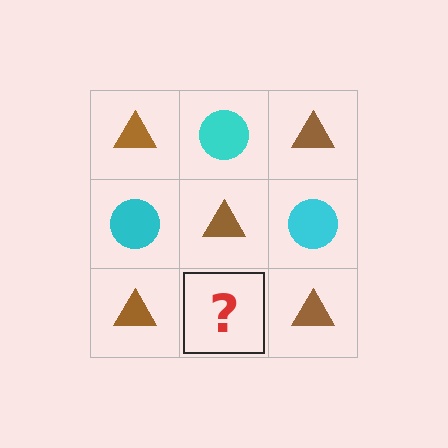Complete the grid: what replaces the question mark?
The question mark should be replaced with a cyan circle.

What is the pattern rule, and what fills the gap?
The rule is that it alternates brown triangle and cyan circle in a checkerboard pattern. The gap should be filled with a cyan circle.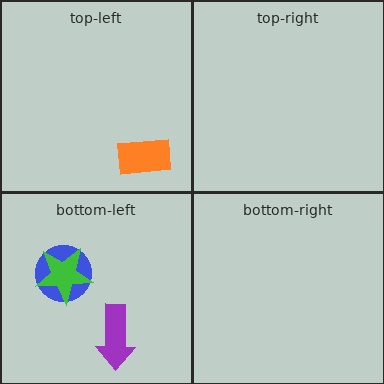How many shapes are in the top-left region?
1.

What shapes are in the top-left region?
The orange rectangle.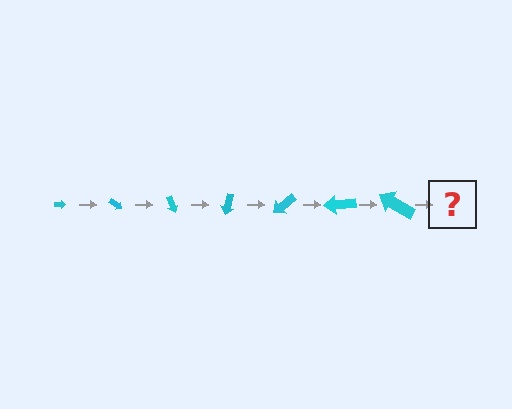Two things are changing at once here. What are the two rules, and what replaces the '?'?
The two rules are that the arrow grows larger each step and it rotates 35 degrees each step. The '?' should be an arrow, larger than the previous one and rotated 245 degrees from the start.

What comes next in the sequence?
The next element should be an arrow, larger than the previous one and rotated 245 degrees from the start.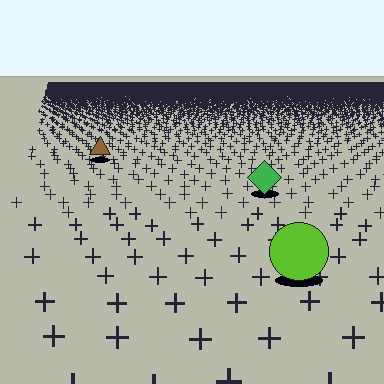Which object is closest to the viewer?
The lime circle is closest. The texture marks near it are larger and more spread out.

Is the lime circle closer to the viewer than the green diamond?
Yes. The lime circle is closer — you can tell from the texture gradient: the ground texture is coarser near it.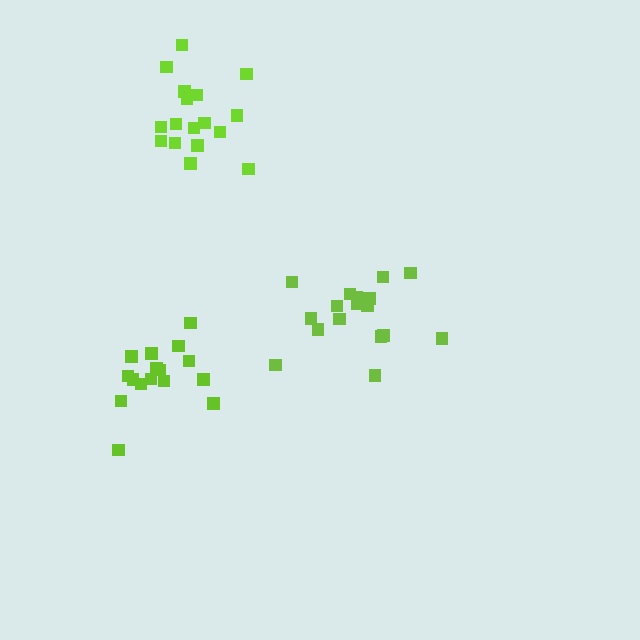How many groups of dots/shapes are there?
There are 3 groups.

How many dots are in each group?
Group 1: 17 dots, Group 2: 16 dots, Group 3: 18 dots (51 total).